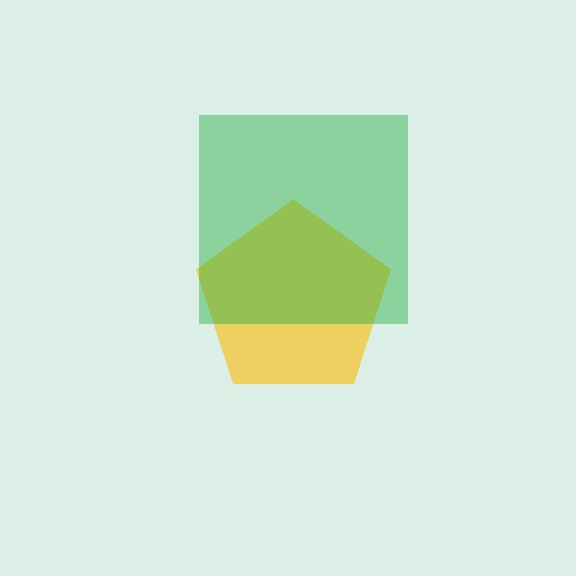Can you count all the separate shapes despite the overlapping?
Yes, there are 2 separate shapes.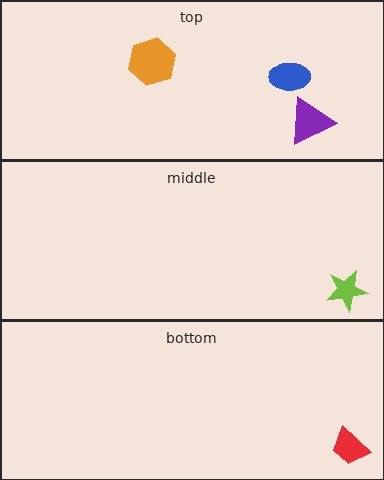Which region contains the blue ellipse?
The top region.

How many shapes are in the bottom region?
1.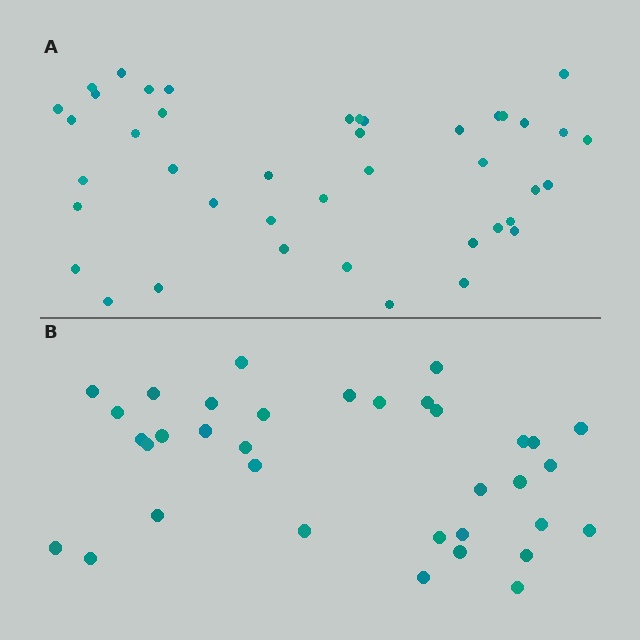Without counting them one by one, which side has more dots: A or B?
Region A (the top region) has more dots.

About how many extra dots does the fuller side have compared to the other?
Region A has roughly 8 or so more dots than region B.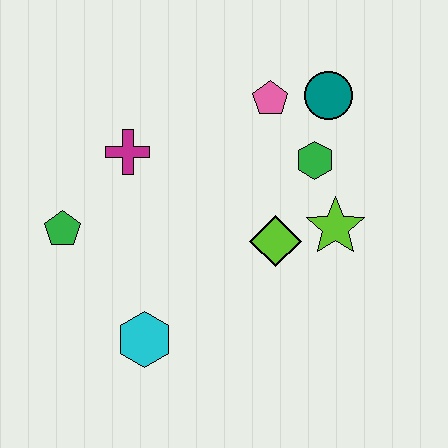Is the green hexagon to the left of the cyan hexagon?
No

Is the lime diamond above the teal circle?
No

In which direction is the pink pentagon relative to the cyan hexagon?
The pink pentagon is above the cyan hexagon.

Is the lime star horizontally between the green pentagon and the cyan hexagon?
No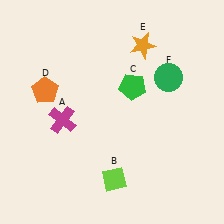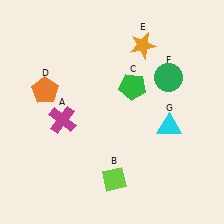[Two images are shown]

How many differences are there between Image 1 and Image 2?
There is 1 difference between the two images.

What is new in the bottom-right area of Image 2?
A cyan triangle (G) was added in the bottom-right area of Image 2.